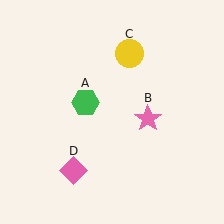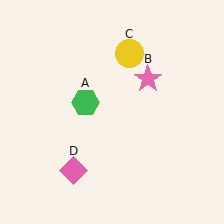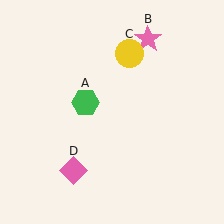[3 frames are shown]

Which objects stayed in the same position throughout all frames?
Green hexagon (object A) and yellow circle (object C) and pink diamond (object D) remained stationary.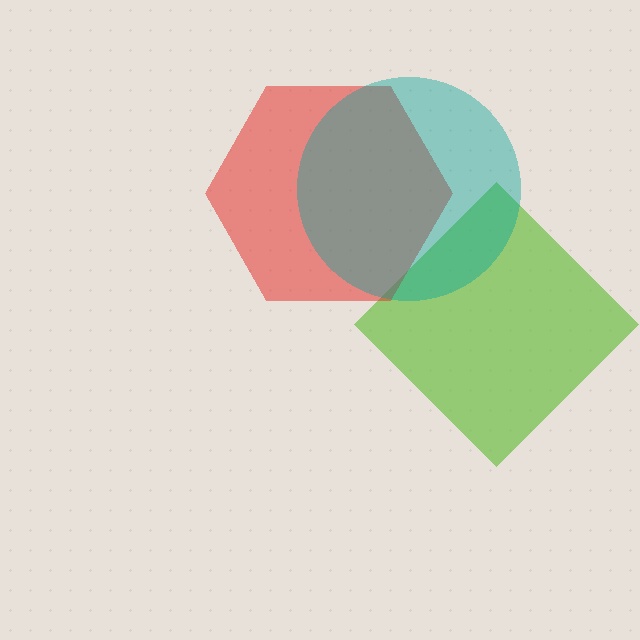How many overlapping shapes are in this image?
There are 3 overlapping shapes in the image.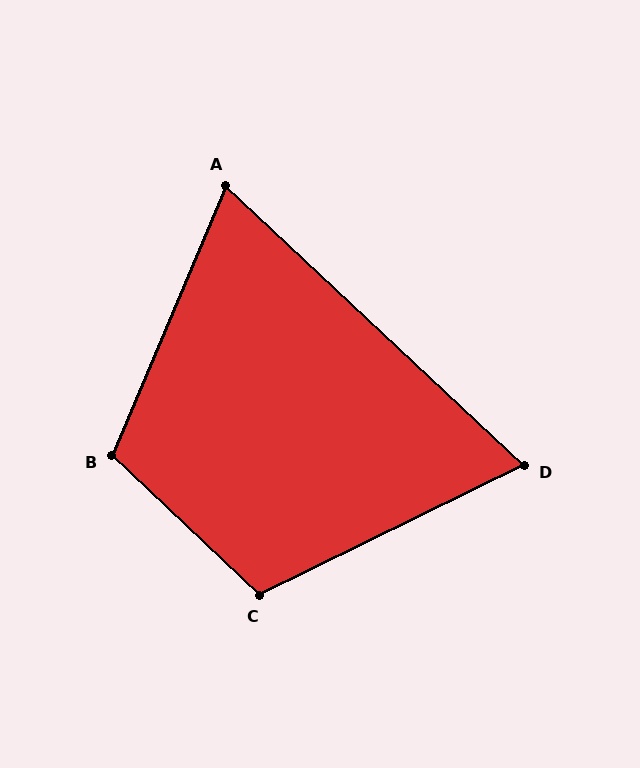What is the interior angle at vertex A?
Approximately 70 degrees (acute).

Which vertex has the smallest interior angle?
D, at approximately 69 degrees.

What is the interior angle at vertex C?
Approximately 110 degrees (obtuse).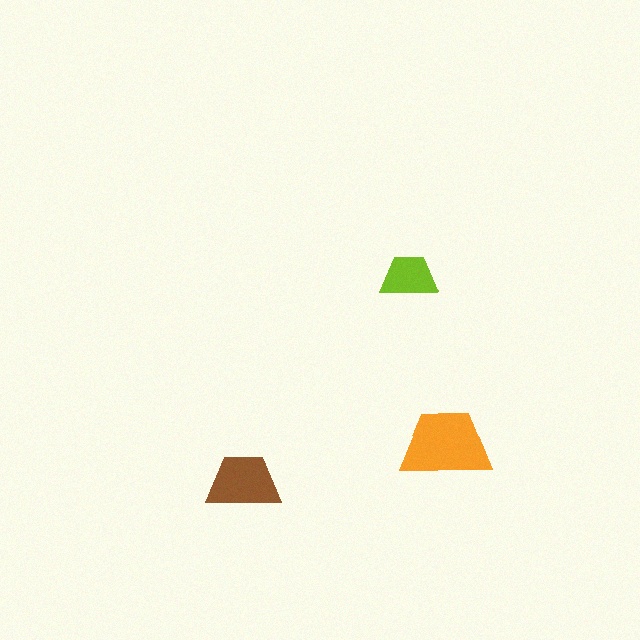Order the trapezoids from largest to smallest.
the orange one, the brown one, the lime one.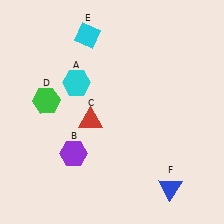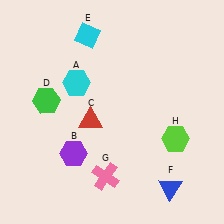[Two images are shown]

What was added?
A pink cross (G), a lime hexagon (H) were added in Image 2.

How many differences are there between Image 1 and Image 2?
There are 2 differences between the two images.